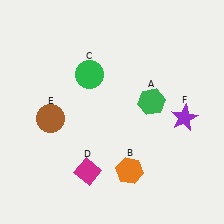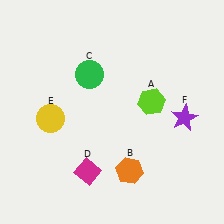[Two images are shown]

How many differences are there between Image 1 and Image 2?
There are 2 differences between the two images.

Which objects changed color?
A changed from green to lime. E changed from brown to yellow.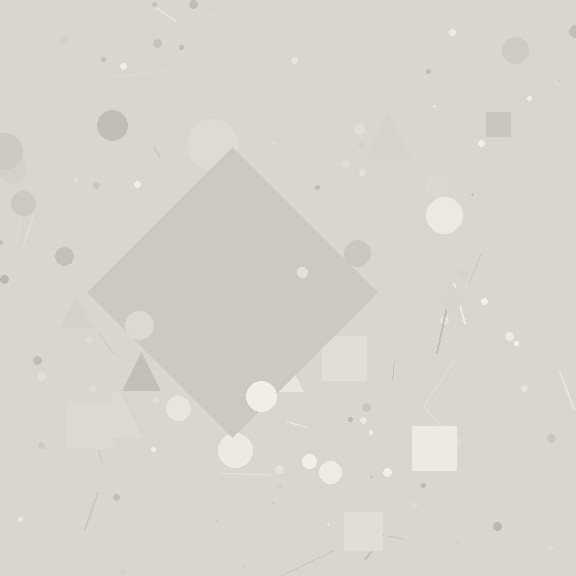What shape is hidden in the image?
A diamond is hidden in the image.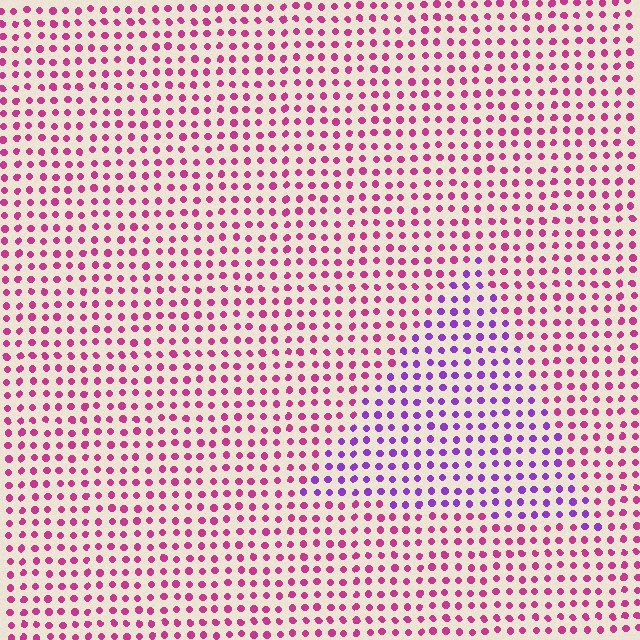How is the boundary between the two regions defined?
The boundary is defined purely by a slight shift in hue (about 47 degrees). Spacing, size, and orientation are identical on both sides.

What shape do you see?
I see a triangle.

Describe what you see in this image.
The image is filled with small magenta elements in a uniform arrangement. A triangle-shaped region is visible where the elements are tinted to a slightly different hue, forming a subtle color boundary.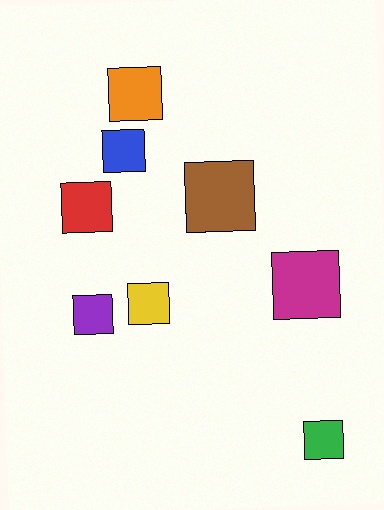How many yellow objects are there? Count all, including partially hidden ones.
There is 1 yellow object.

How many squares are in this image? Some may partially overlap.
There are 8 squares.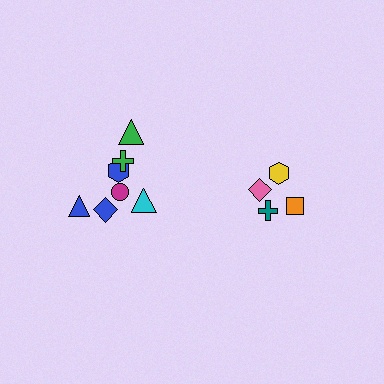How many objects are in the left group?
There are 7 objects.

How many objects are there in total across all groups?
There are 11 objects.